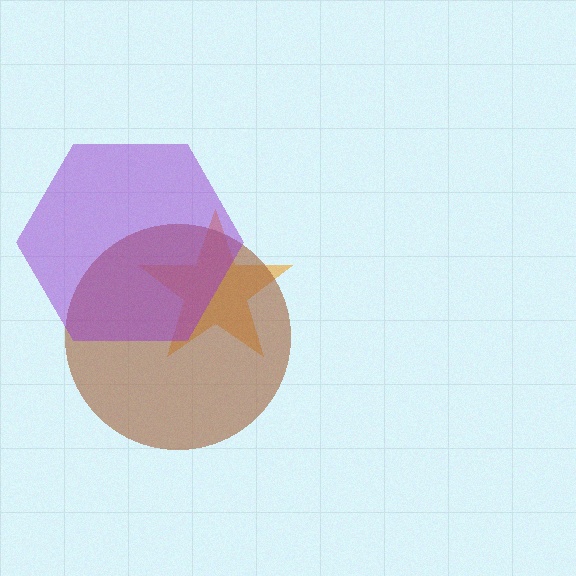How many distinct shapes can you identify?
There are 3 distinct shapes: an orange star, a brown circle, a purple hexagon.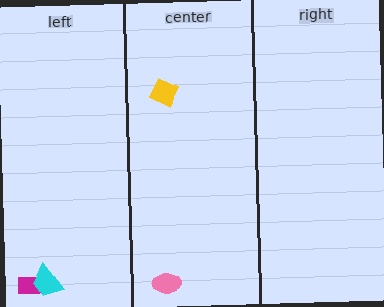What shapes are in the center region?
The yellow diamond, the pink ellipse.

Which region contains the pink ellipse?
The center region.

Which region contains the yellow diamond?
The center region.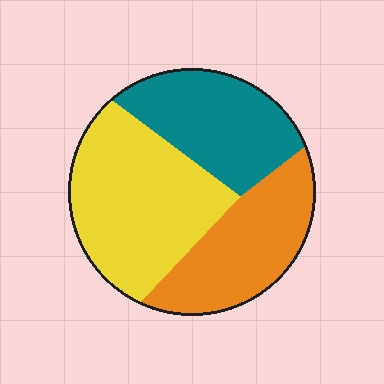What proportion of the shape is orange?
Orange takes up about one third (1/3) of the shape.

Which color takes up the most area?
Yellow, at roughly 40%.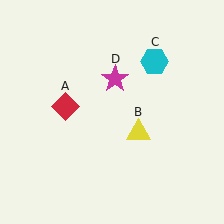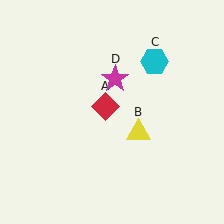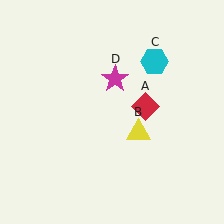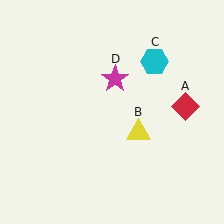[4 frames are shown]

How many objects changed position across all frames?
1 object changed position: red diamond (object A).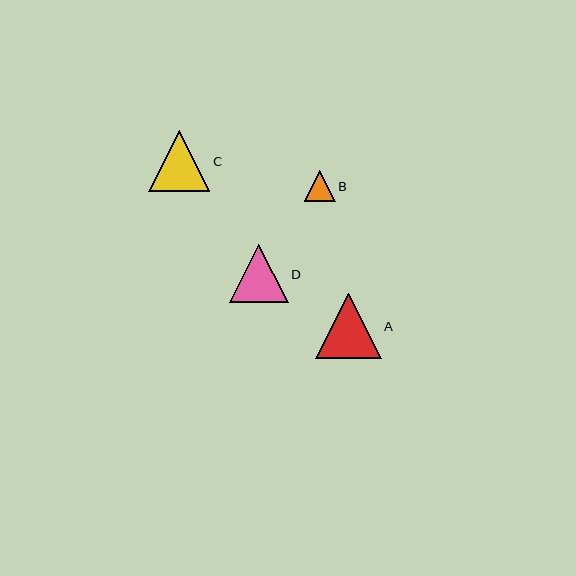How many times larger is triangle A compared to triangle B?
Triangle A is approximately 2.1 times the size of triangle B.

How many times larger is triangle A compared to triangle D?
Triangle A is approximately 1.1 times the size of triangle D.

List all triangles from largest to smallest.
From largest to smallest: A, C, D, B.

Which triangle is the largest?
Triangle A is the largest with a size of approximately 66 pixels.